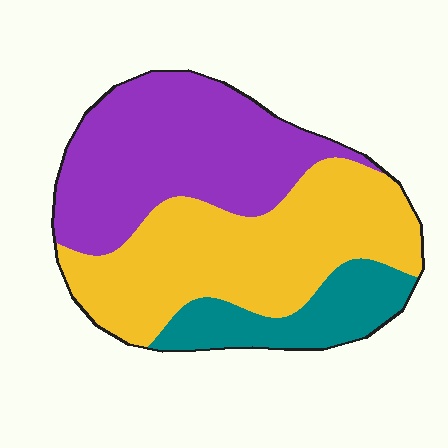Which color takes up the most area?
Yellow, at roughly 45%.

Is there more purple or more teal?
Purple.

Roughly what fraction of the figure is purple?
Purple takes up about two fifths (2/5) of the figure.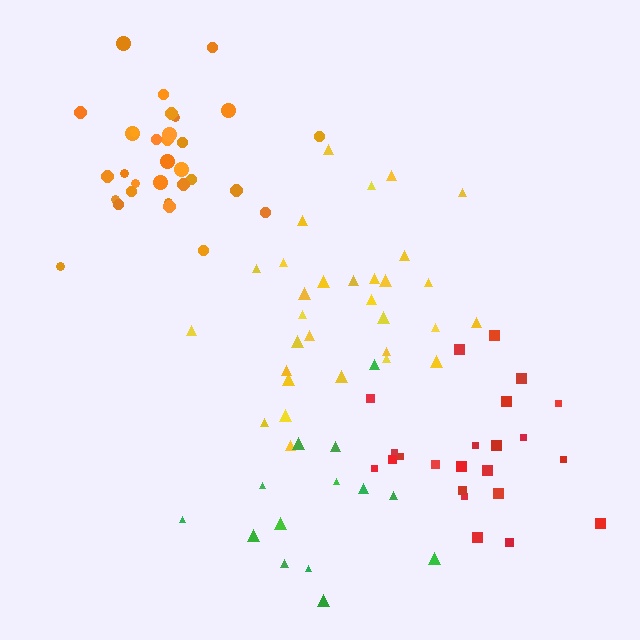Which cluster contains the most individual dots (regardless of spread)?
Yellow (31).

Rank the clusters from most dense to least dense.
orange, red, yellow, green.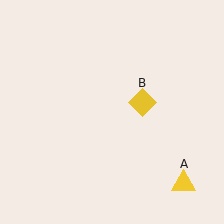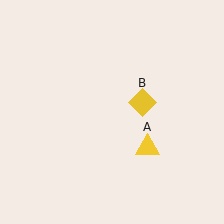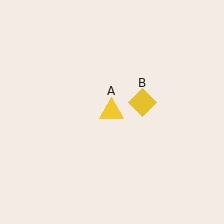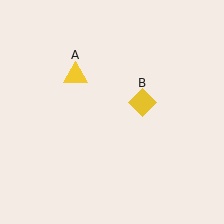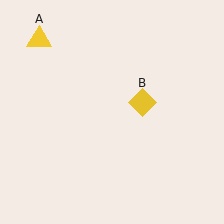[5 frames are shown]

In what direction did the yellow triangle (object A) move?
The yellow triangle (object A) moved up and to the left.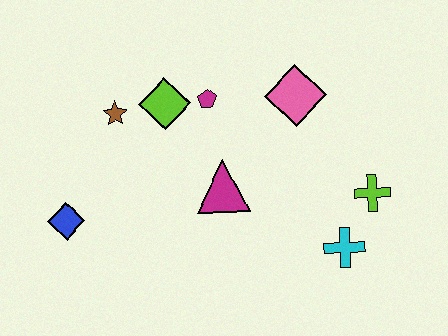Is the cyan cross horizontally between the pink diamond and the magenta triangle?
No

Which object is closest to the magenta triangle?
The magenta pentagon is closest to the magenta triangle.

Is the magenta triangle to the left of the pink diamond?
Yes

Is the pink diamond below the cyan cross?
No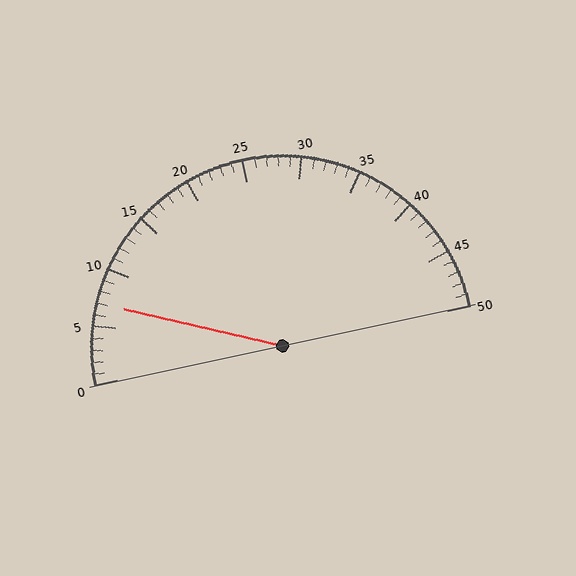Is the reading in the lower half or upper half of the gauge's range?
The reading is in the lower half of the range (0 to 50).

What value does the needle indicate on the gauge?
The needle indicates approximately 7.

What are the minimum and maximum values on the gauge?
The gauge ranges from 0 to 50.